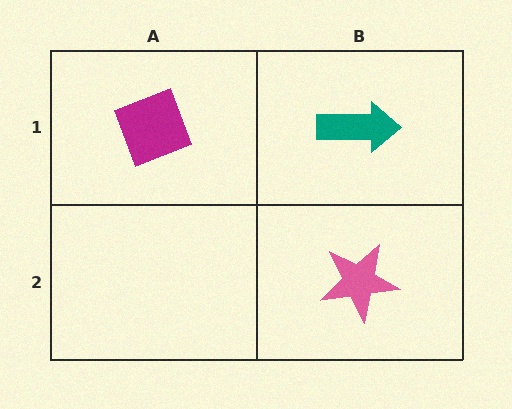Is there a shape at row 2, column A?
No, that cell is empty.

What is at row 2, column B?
A pink star.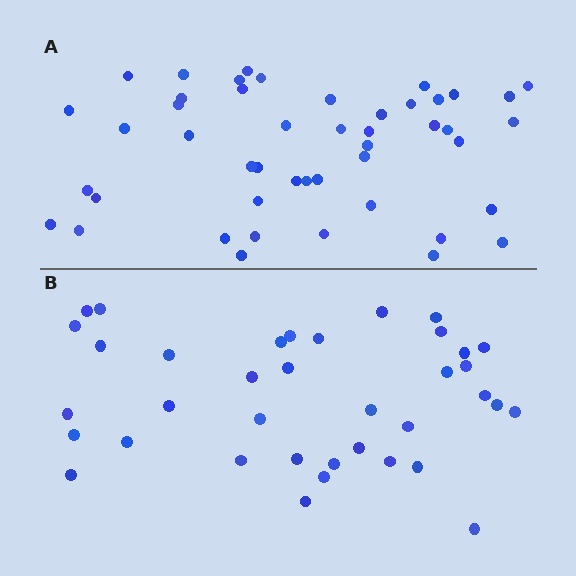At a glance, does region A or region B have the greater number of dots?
Region A (the top region) has more dots.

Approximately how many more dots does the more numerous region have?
Region A has roughly 10 or so more dots than region B.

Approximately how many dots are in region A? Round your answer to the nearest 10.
About 50 dots. (The exact count is 47, which rounds to 50.)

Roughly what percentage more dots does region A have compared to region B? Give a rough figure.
About 25% more.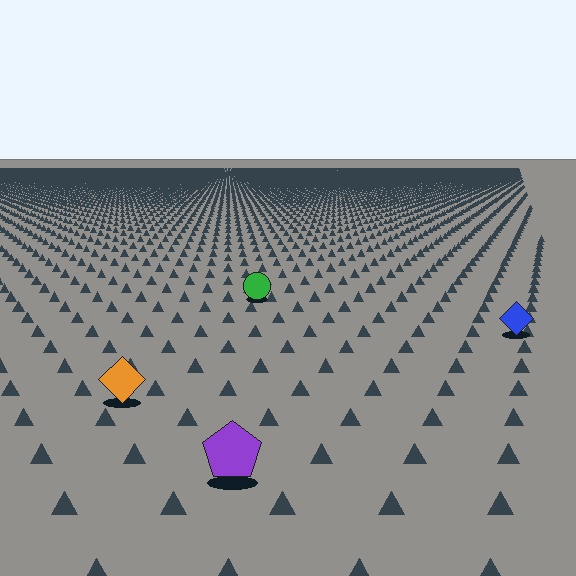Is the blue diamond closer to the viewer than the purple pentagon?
No. The purple pentagon is closer — you can tell from the texture gradient: the ground texture is coarser near it.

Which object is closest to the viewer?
The purple pentagon is closest. The texture marks near it are larger and more spread out.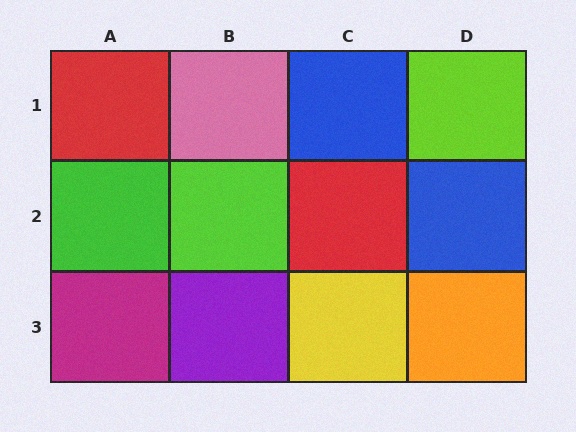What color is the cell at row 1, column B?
Pink.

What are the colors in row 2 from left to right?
Green, lime, red, blue.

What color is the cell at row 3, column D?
Orange.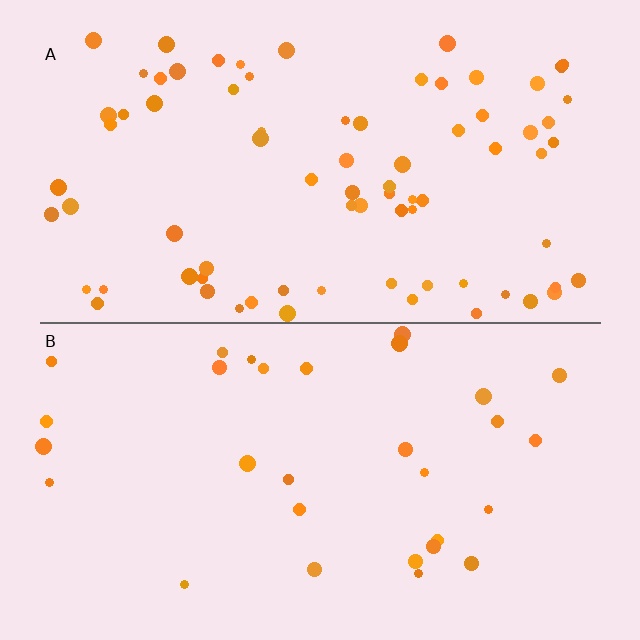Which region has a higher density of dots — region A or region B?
A (the top).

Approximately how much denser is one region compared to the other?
Approximately 2.5× — region A over region B.